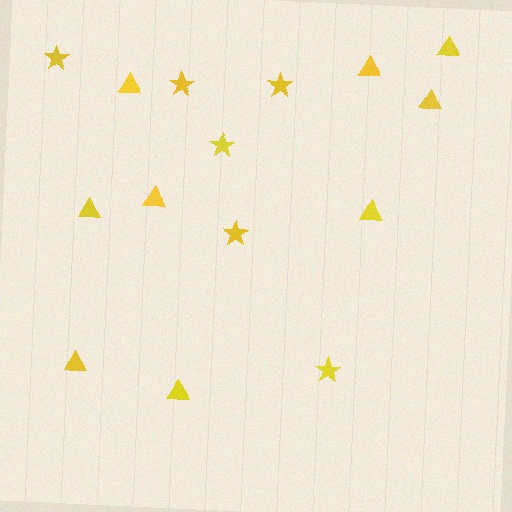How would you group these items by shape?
There are 2 groups: one group of stars (6) and one group of triangles (9).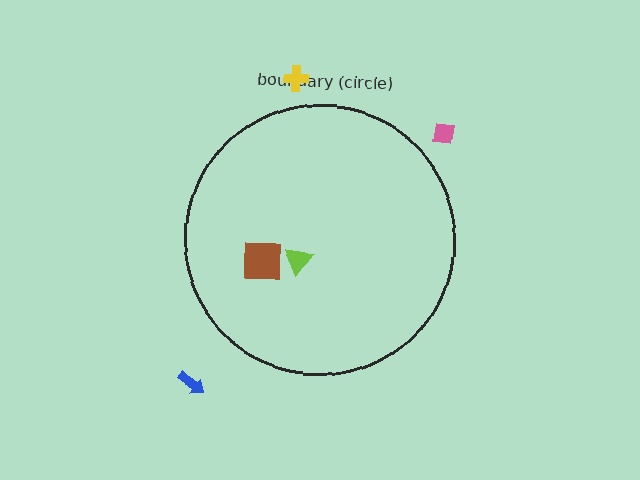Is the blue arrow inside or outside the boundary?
Outside.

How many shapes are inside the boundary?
2 inside, 3 outside.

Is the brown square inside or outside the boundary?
Inside.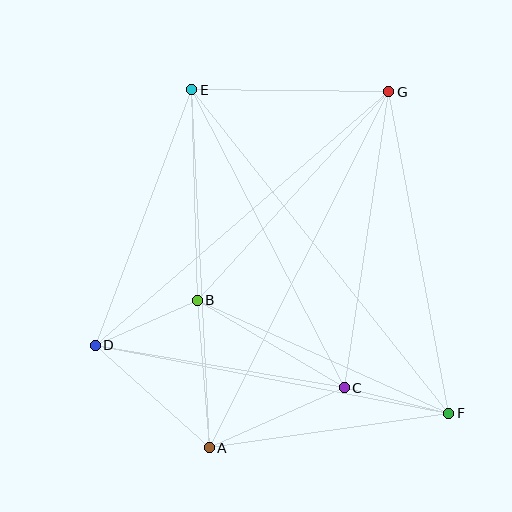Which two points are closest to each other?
Points C and F are closest to each other.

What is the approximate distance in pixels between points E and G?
The distance between E and G is approximately 197 pixels.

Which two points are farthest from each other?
Points E and F are farthest from each other.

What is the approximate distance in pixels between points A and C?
The distance between A and C is approximately 148 pixels.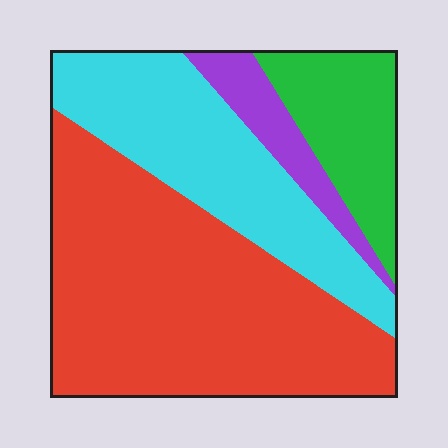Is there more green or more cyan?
Cyan.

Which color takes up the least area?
Purple, at roughly 10%.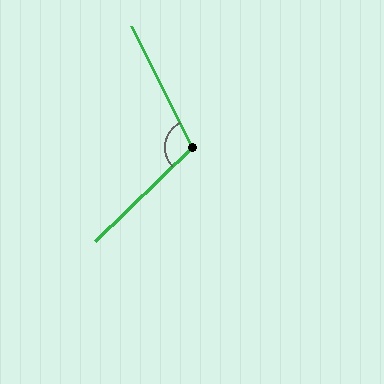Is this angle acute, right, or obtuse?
It is obtuse.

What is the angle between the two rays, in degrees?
Approximately 107 degrees.